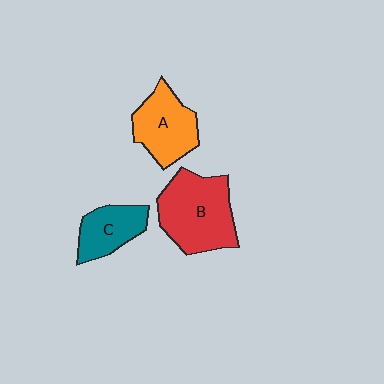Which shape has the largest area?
Shape B (red).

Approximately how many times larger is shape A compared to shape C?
Approximately 1.3 times.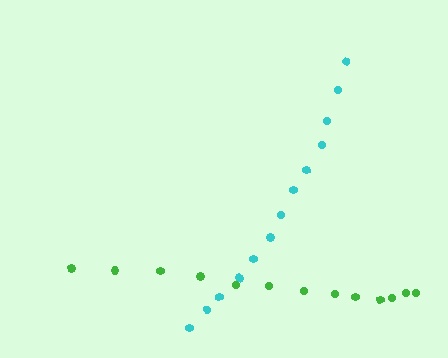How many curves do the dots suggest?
There are 2 distinct paths.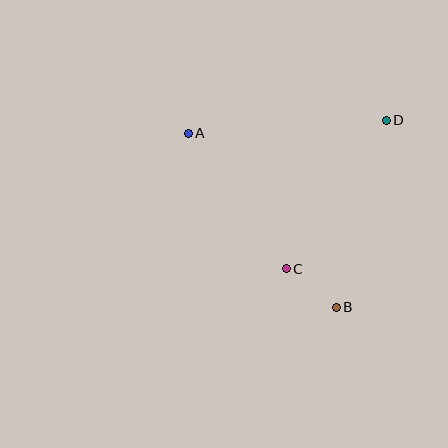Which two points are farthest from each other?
Points A and B are farthest from each other.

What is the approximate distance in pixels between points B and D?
The distance between B and D is approximately 194 pixels.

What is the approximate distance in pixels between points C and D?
The distance between C and D is approximately 179 pixels.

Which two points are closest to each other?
Points B and C are closest to each other.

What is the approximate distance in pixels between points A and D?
The distance between A and D is approximately 198 pixels.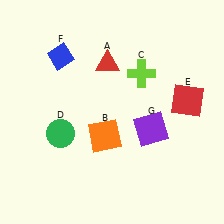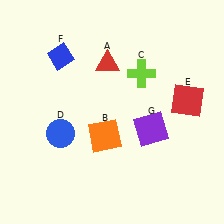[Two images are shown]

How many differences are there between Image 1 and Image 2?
There is 1 difference between the two images.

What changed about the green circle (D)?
In Image 1, D is green. In Image 2, it changed to blue.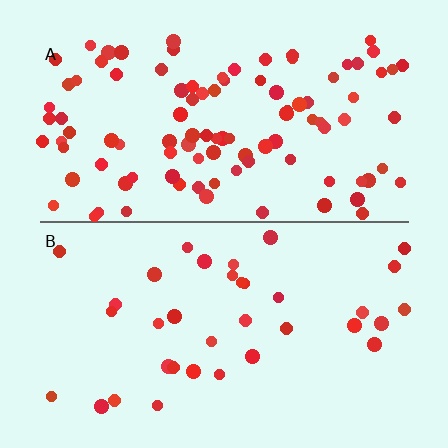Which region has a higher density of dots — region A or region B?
A (the top).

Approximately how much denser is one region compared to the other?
Approximately 2.8× — region A over region B.